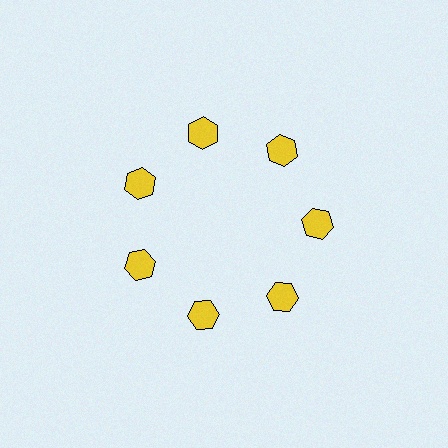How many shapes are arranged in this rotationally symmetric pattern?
There are 7 shapes, arranged in 7 groups of 1.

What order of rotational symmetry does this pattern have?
This pattern has 7-fold rotational symmetry.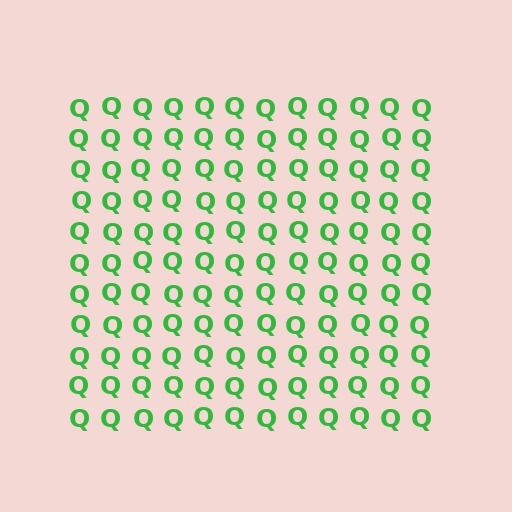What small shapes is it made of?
It is made of small letter Q's.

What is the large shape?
The large shape is a square.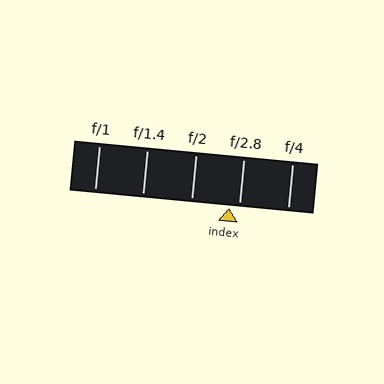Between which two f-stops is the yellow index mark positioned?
The index mark is between f/2 and f/2.8.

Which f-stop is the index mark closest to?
The index mark is closest to f/2.8.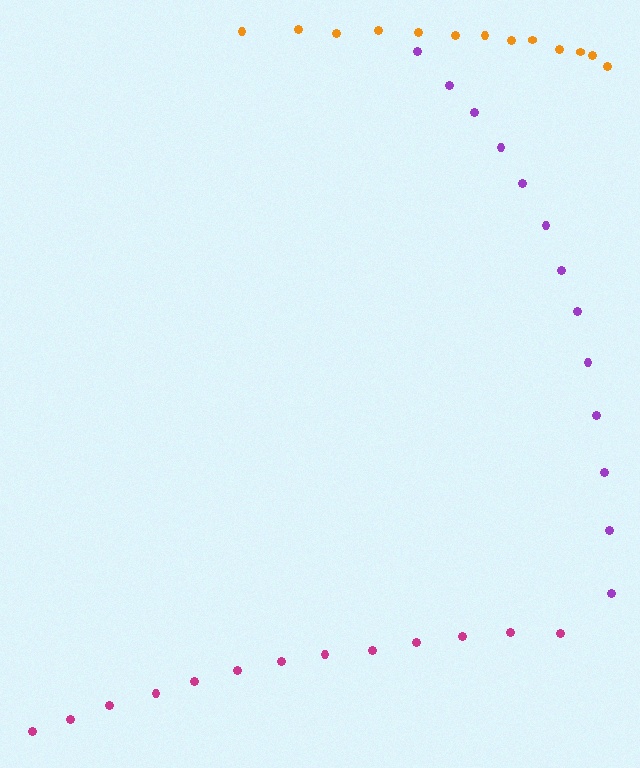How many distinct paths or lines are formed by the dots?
There are 3 distinct paths.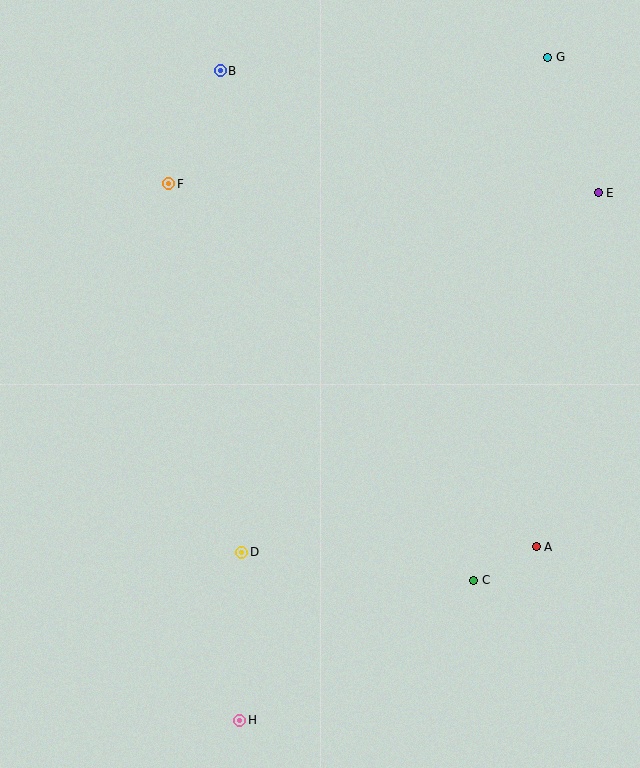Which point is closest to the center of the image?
Point D at (242, 552) is closest to the center.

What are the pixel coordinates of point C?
Point C is at (474, 580).